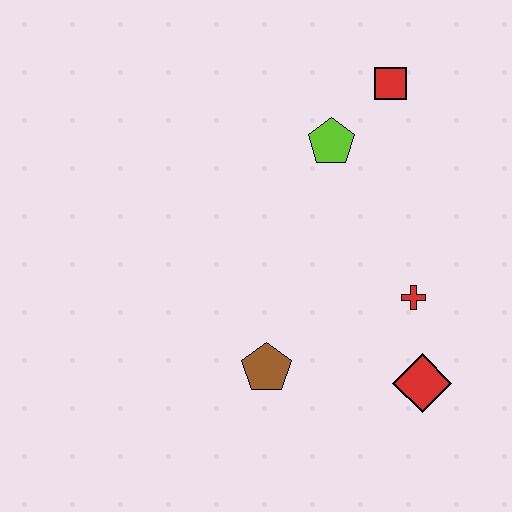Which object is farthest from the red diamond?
The red square is farthest from the red diamond.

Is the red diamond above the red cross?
No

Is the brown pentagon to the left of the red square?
Yes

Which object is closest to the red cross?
The red diamond is closest to the red cross.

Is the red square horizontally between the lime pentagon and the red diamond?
Yes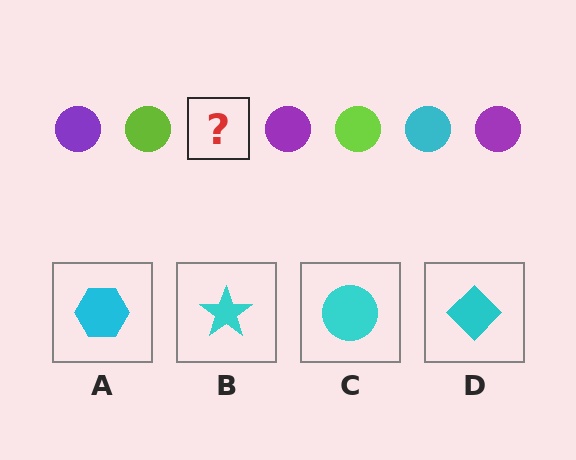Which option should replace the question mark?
Option C.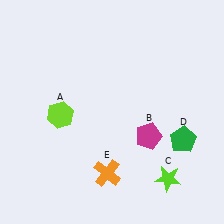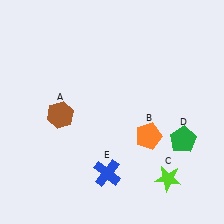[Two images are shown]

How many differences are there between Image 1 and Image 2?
There are 3 differences between the two images.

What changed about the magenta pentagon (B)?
In Image 1, B is magenta. In Image 2, it changed to orange.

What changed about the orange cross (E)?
In Image 1, E is orange. In Image 2, it changed to blue.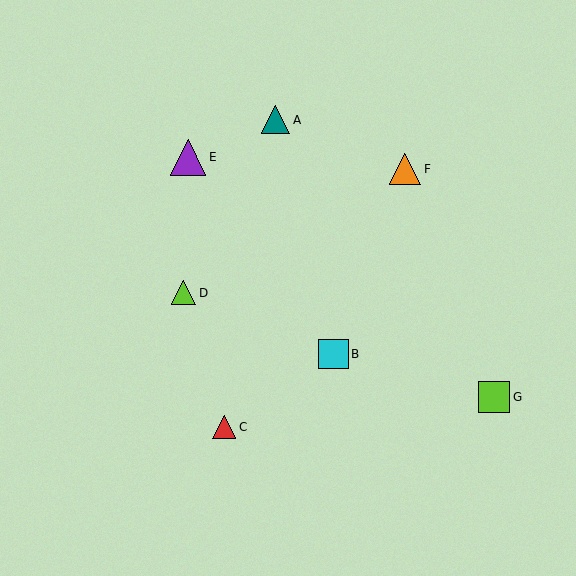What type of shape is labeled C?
Shape C is a red triangle.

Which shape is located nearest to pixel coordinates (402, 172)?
The orange triangle (labeled F) at (405, 169) is nearest to that location.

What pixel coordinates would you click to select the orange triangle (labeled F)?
Click at (405, 169) to select the orange triangle F.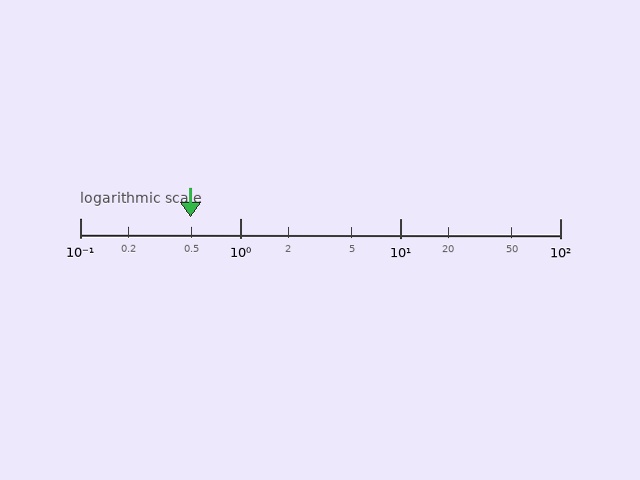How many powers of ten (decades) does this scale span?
The scale spans 3 decades, from 0.1 to 100.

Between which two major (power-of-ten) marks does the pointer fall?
The pointer is between 0.1 and 1.